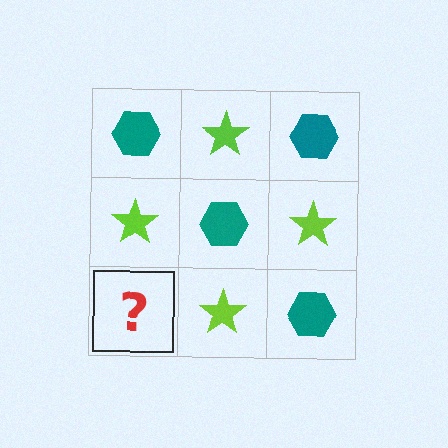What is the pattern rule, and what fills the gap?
The rule is that it alternates teal hexagon and lime star in a checkerboard pattern. The gap should be filled with a teal hexagon.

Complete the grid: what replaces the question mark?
The question mark should be replaced with a teal hexagon.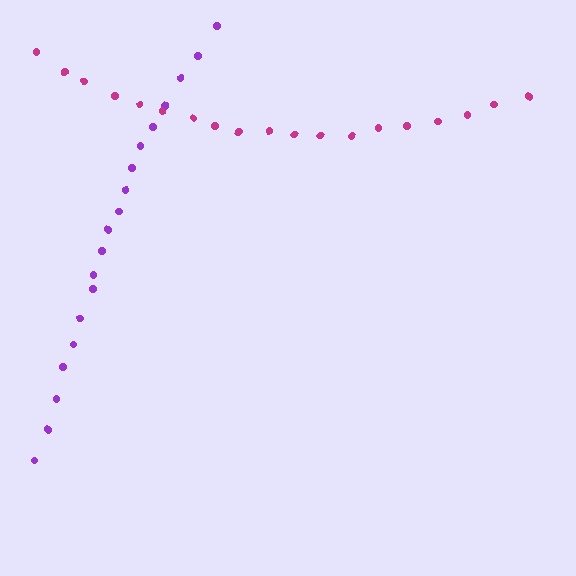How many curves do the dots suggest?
There are 2 distinct paths.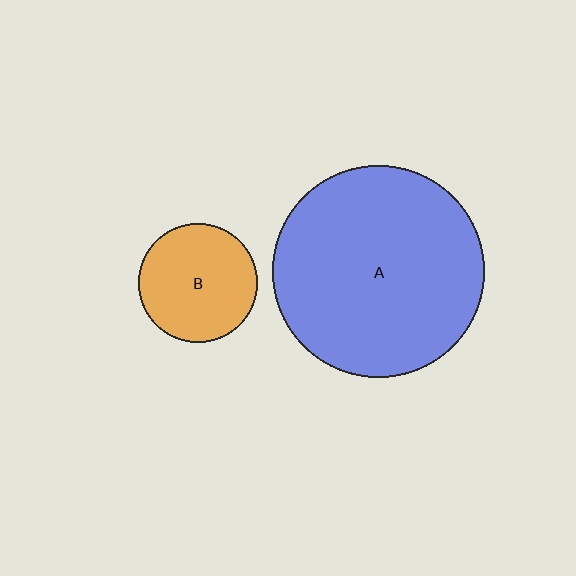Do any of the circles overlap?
No, none of the circles overlap.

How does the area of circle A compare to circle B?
Approximately 3.1 times.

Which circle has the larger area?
Circle A (blue).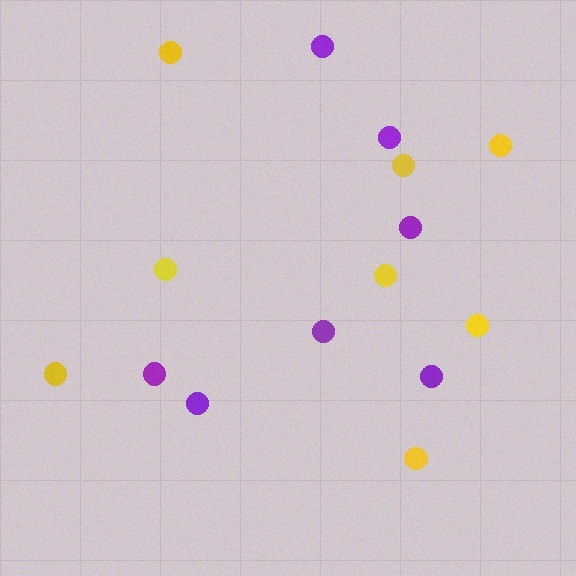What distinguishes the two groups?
There are 2 groups: one group of purple circles (7) and one group of yellow circles (8).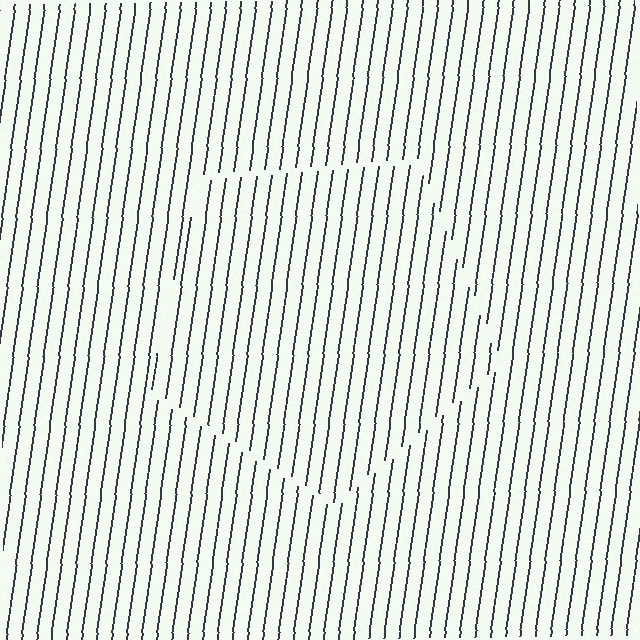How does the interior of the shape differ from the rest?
The interior of the shape contains the same grating, shifted by half a period — the contour is defined by the phase discontinuity where line-ends from the inner and outer gratings abut.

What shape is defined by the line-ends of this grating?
An illusory pentagon. The interior of the shape contains the same grating, shifted by half a period — the contour is defined by the phase discontinuity where line-ends from the inner and outer gratings abut.